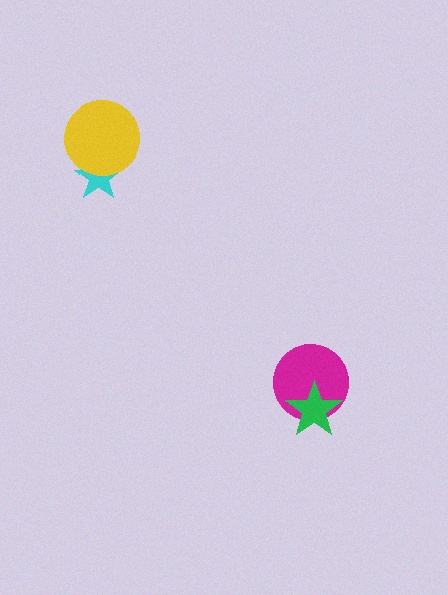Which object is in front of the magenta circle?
The green star is in front of the magenta circle.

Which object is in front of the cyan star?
The yellow circle is in front of the cyan star.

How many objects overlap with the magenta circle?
1 object overlaps with the magenta circle.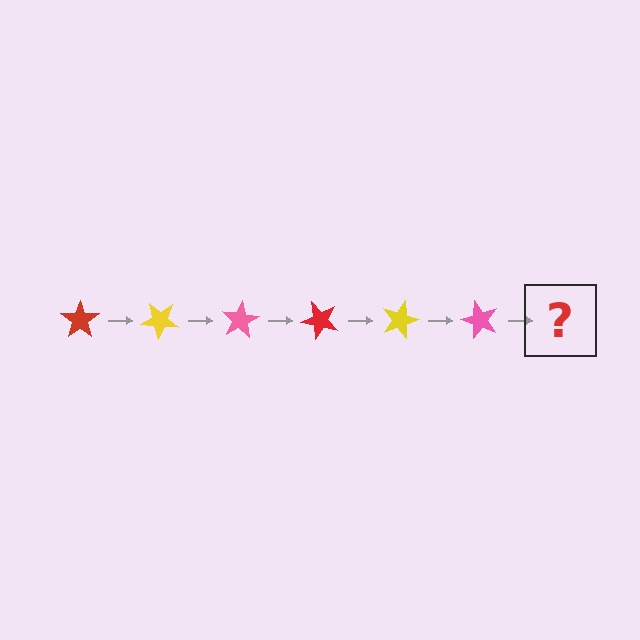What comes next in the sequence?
The next element should be a red star, rotated 240 degrees from the start.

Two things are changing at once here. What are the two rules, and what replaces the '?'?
The two rules are that it rotates 40 degrees each step and the color cycles through red, yellow, and pink. The '?' should be a red star, rotated 240 degrees from the start.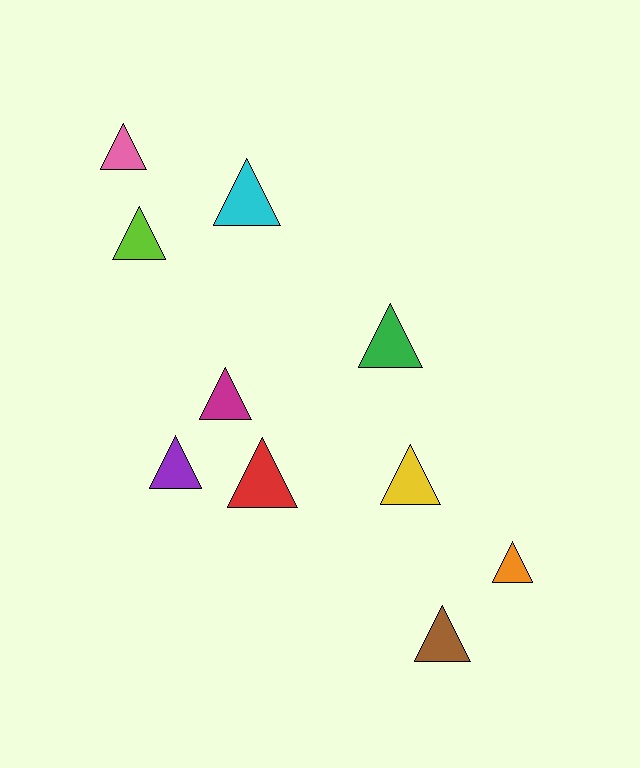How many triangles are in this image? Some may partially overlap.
There are 10 triangles.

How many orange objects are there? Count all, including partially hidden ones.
There is 1 orange object.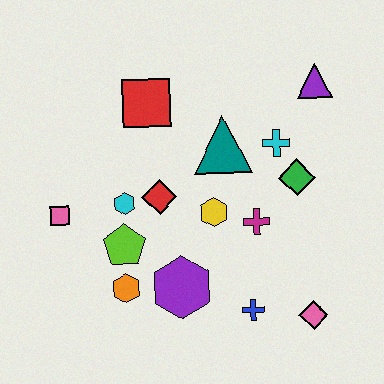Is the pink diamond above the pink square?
No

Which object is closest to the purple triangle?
The cyan cross is closest to the purple triangle.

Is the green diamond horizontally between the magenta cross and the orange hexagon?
No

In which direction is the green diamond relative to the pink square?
The green diamond is to the right of the pink square.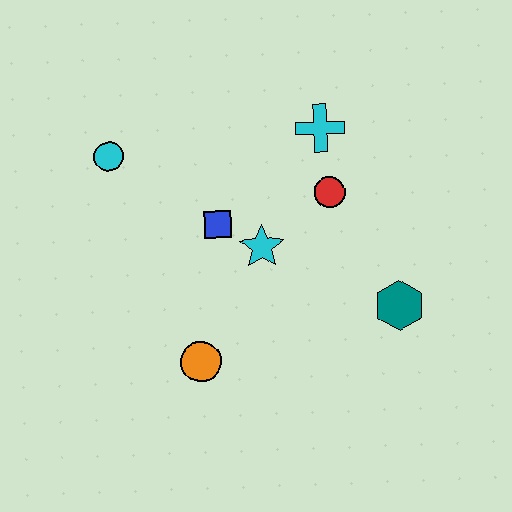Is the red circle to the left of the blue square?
No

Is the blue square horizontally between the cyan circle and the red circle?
Yes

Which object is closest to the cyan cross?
The red circle is closest to the cyan cross.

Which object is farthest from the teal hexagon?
The cyan circle is farthest from the teal hexagon.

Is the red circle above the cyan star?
Yes